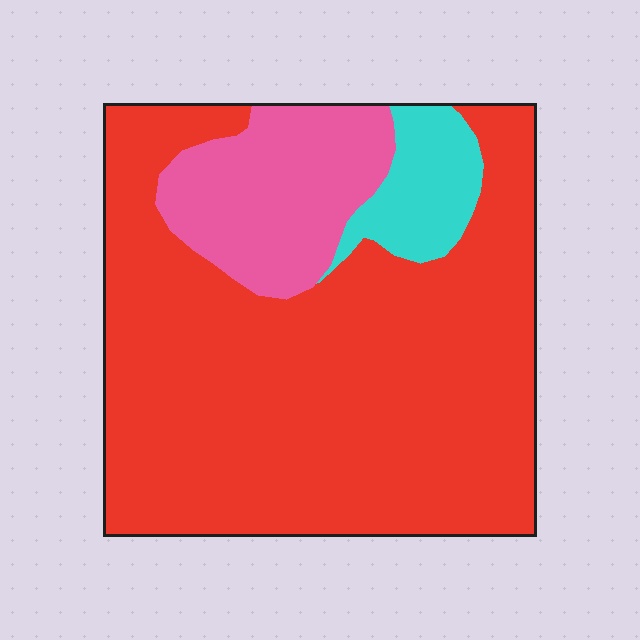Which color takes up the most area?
Red, at roughly 75%.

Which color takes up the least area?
Cyan, at roughly 10%.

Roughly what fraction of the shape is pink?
Pink covers roughly 15% of the shape.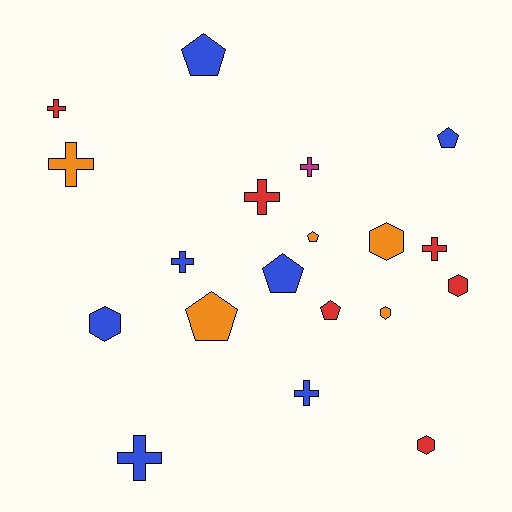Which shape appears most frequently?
Cross, with 8 objects.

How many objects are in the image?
There are 19 objects.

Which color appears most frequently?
Blue, with 7 objects.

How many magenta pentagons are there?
There are no magenta pentagons.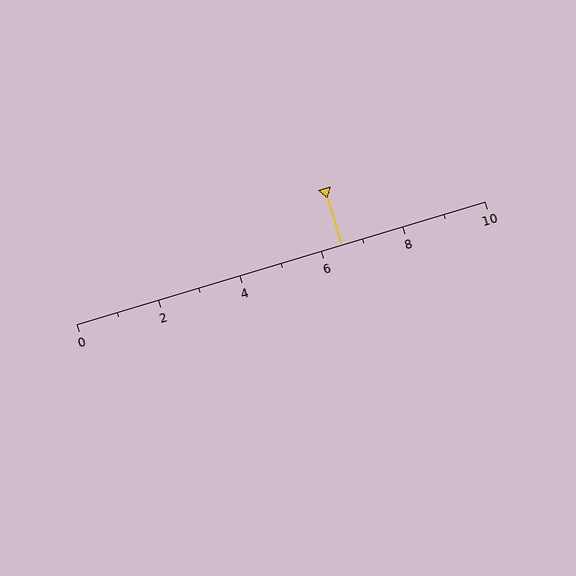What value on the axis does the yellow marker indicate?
The marker indicates approximately 6.5.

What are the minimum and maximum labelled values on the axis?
The axis runs from 0 to 10.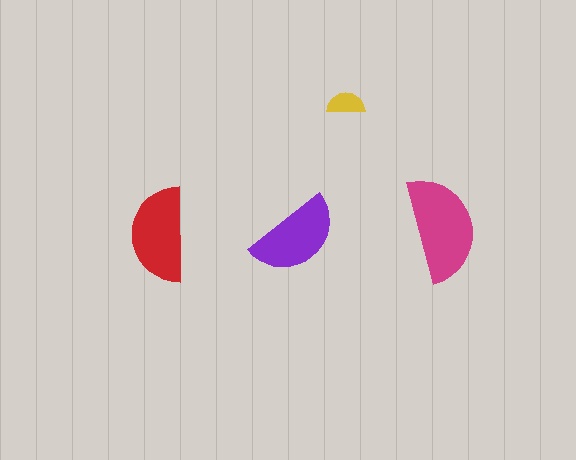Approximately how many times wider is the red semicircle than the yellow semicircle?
About 2.5 times wider.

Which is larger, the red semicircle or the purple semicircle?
The red one.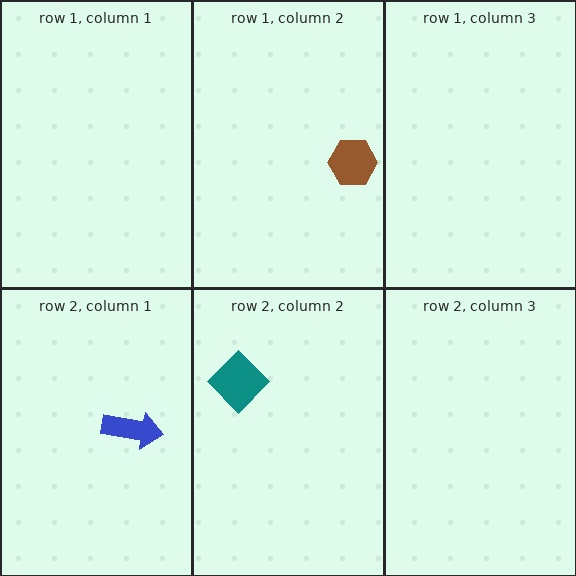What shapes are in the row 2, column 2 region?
The teal diamond.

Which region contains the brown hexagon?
The row 1, column 2 region.